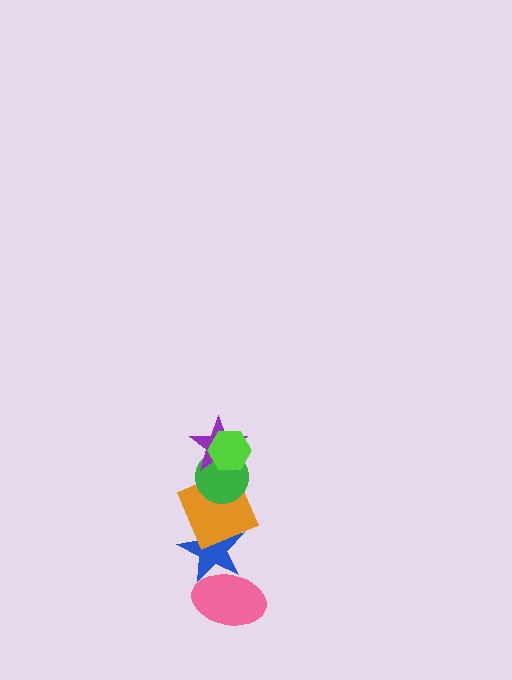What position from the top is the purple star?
The purple star is 2nd from the top.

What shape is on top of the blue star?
The orange square is on top of the blue star.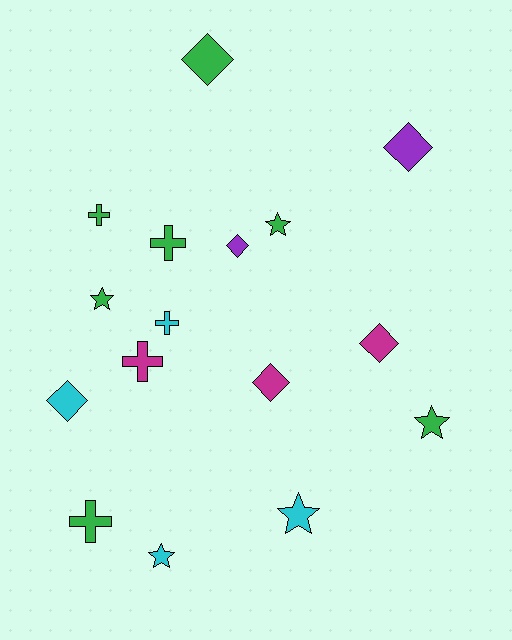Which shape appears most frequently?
Diamond, with 6 objects.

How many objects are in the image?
There are 16 objects.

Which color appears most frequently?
Green, with 7 objects.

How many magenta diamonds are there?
There are 2 magenta diamonds.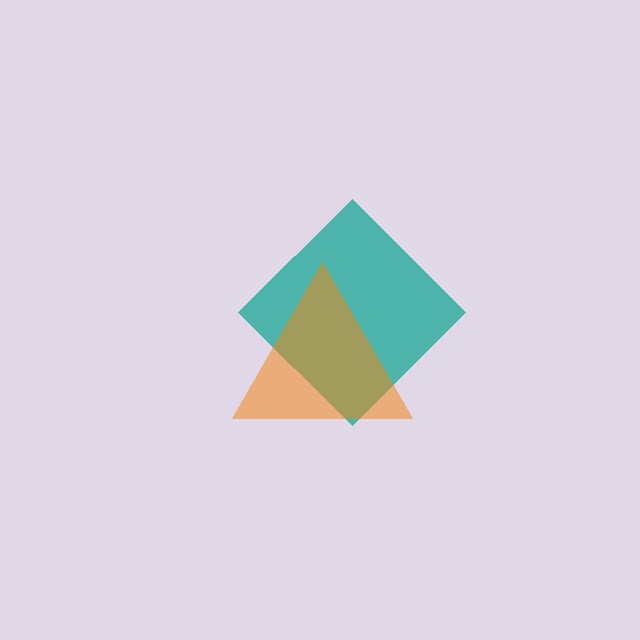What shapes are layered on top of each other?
The layered shapes are: a teal diamond, an orange triangle.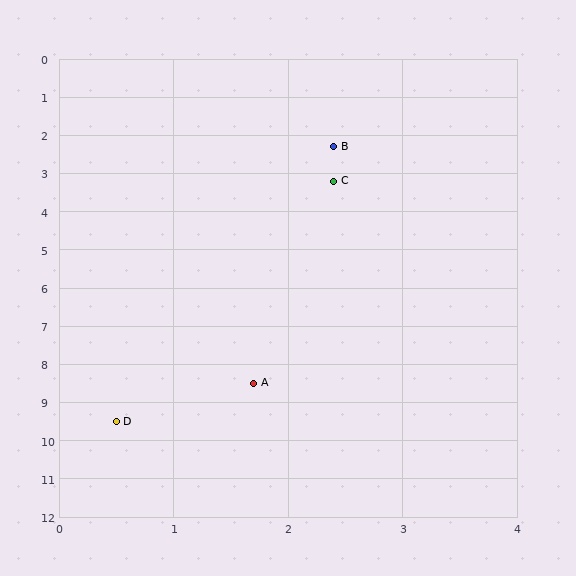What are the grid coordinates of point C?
Point C is at approximately (2.4, 3.2).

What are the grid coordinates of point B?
Point B is at approximately (2.4, 2.3).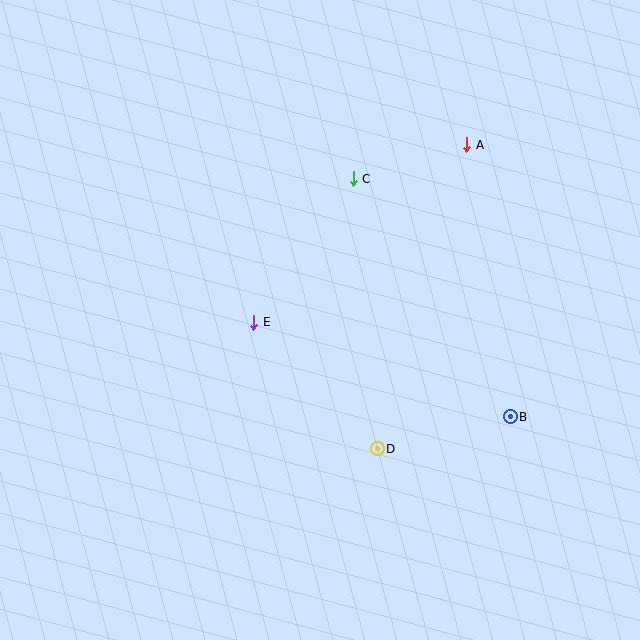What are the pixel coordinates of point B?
Point B is at (510, 417).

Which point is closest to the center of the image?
Point E at (254, 322) is closest to the center.